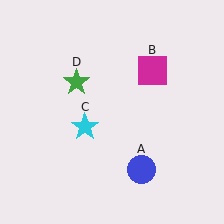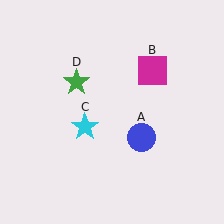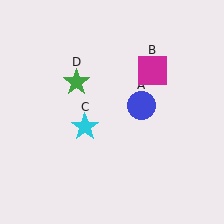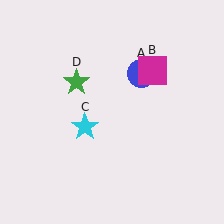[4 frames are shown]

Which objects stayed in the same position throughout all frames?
Magenta square (object B) and cyan star (object C) and green star (object D) remained stationary.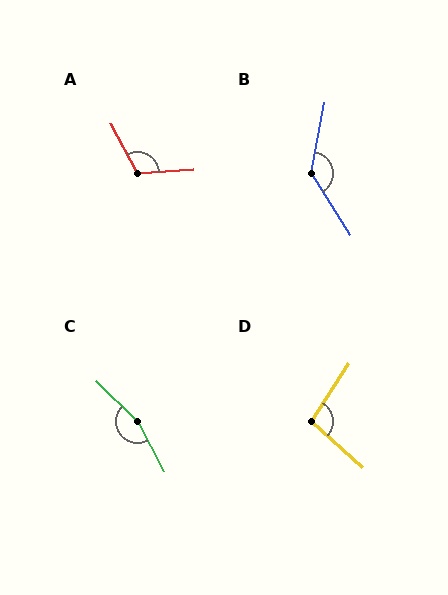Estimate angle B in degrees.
Approximately 137 degrees.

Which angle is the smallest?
D, at approximately 99 degrees.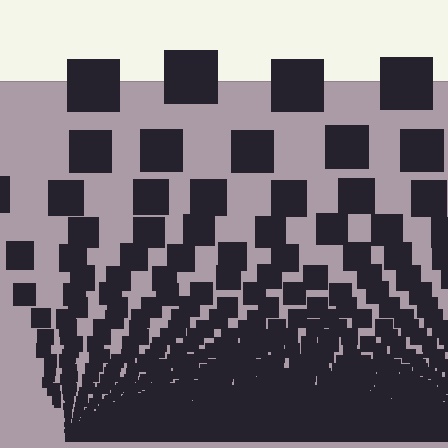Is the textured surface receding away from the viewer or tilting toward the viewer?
The surface appears to tilt toward the viewer. Texture elements get larger and sparser toward the top.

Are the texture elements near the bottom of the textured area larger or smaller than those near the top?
Smaller. The gradient is inverted — elements near the bottom are smaller and denser.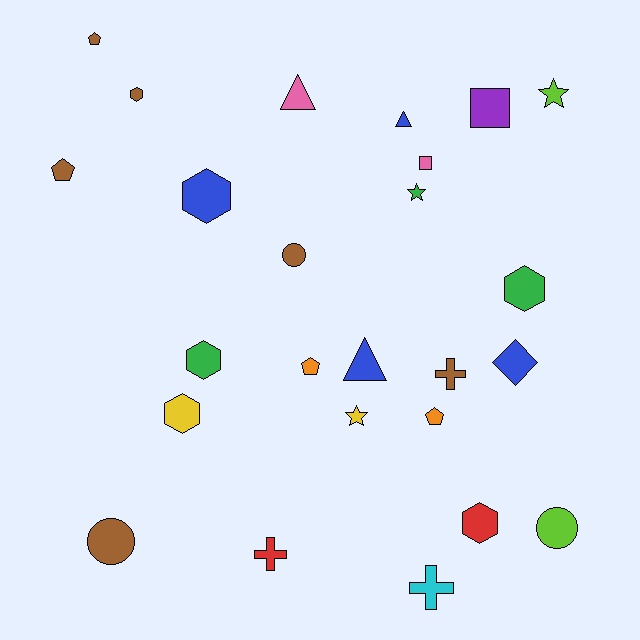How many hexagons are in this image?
There are 6 hexagons.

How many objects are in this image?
There are 25 objects.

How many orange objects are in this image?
There are 2 orange objects.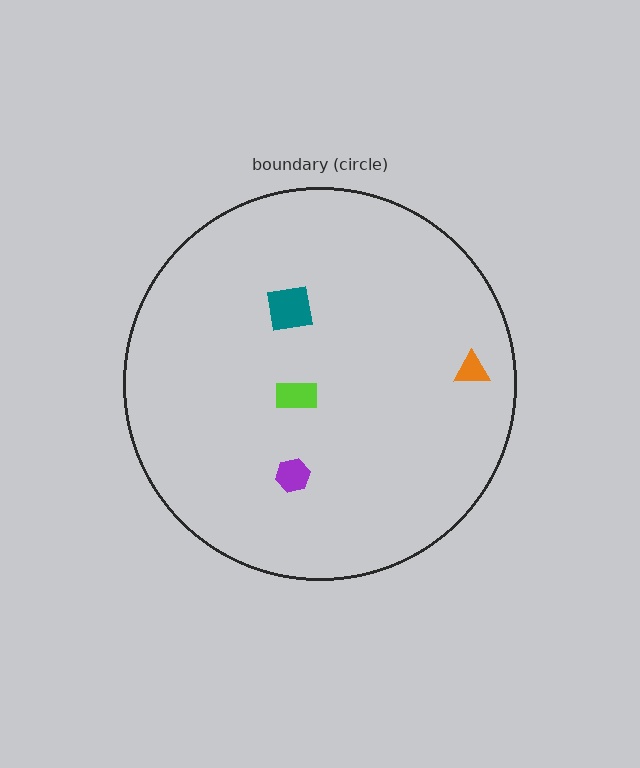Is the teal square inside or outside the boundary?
Inside.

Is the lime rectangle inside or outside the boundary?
Inside.